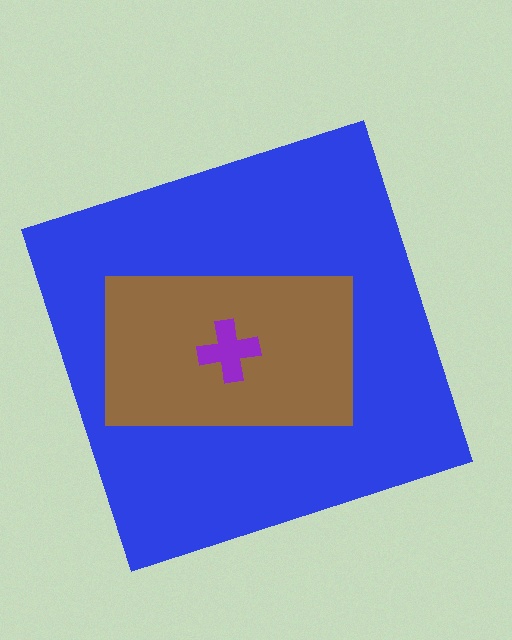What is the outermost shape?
The blue square.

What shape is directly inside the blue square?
The brown rectangle.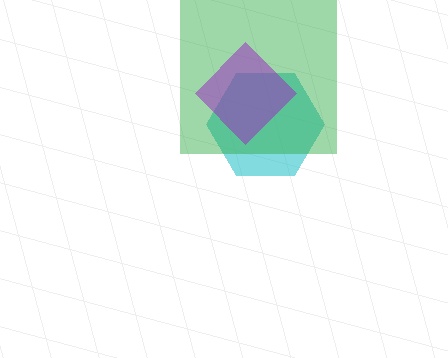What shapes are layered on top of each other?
The layered shapes are: a cyan hexagon, a green square, a purple diamond.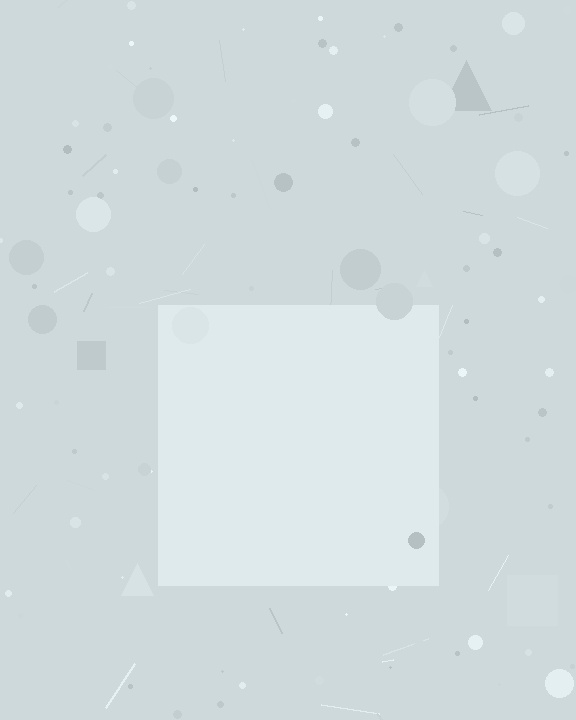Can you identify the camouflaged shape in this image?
The camouflaged shape is a square.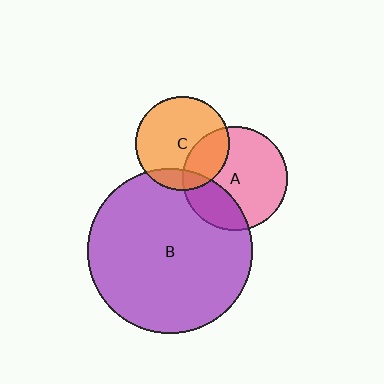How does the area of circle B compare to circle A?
Approximately 2.5 times.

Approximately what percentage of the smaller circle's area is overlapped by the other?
Approximately 30%.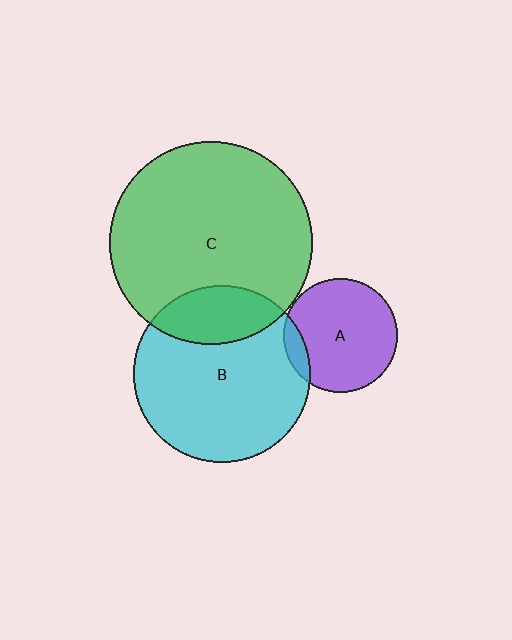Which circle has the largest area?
Circle C (green).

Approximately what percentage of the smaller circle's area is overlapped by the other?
Approximately 5%.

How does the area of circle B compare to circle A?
Approximately 2.4 times.